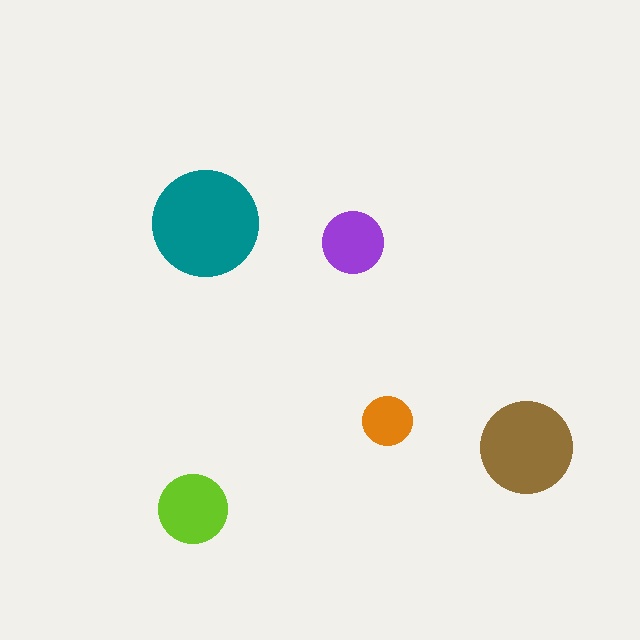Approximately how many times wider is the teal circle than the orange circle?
About 2 times wider.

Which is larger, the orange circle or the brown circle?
The brown one.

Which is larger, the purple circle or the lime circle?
The lime one.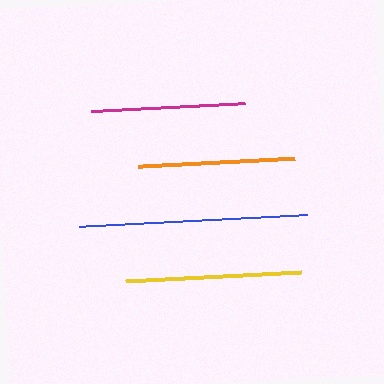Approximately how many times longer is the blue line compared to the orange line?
The blue line is approximately 1.5 times the length of the orange line.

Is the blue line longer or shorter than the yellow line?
The blue line is longer than the yellow line.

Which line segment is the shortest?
The magenta line is the shortest at approximately 154 pixels.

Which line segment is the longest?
The blue line is the longest at approximately 228 pixels.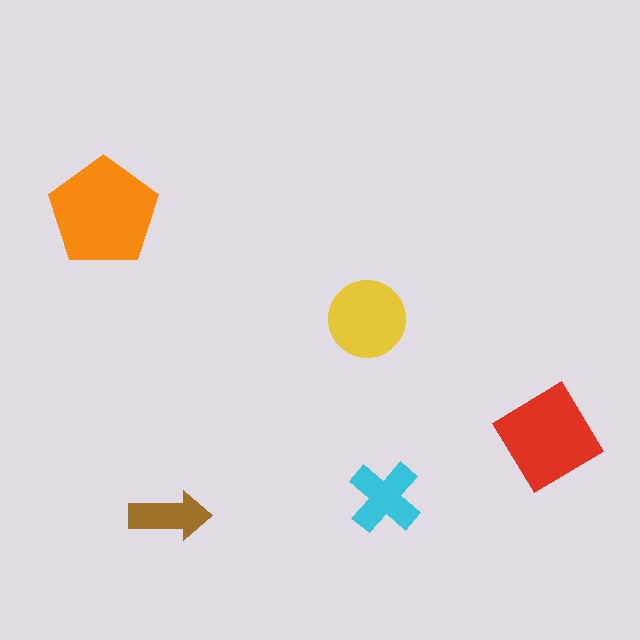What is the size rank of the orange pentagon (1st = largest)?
1st.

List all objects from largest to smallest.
The orange pentagon, the red diamond, the yellow circle, the cyan cross, the brown arrow.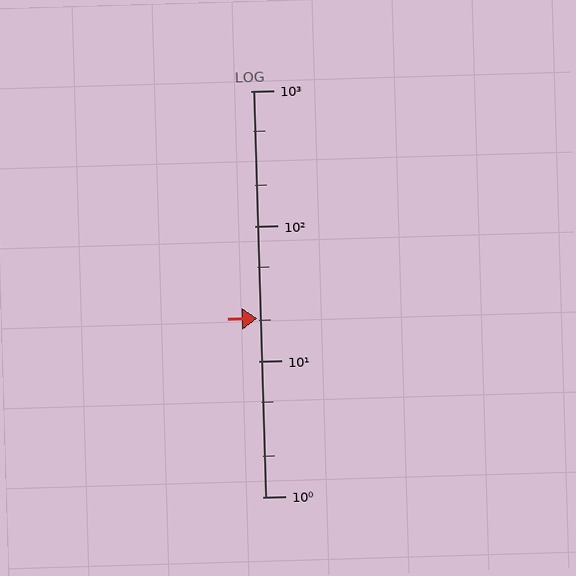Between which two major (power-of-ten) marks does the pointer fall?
The pointer is between 10 and 100.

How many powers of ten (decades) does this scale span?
The scale spans 3 decades, from 1 to 1000.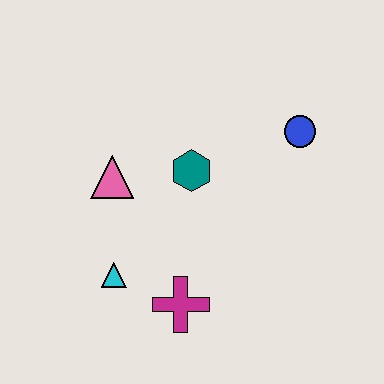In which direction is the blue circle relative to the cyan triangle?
The blue circle is to the right of the cyan triangle.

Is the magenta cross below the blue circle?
Yes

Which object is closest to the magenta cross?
The cyan triangle is closest to the magenta cross.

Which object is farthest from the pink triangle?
The blue circle is farthest from the pink triangle.